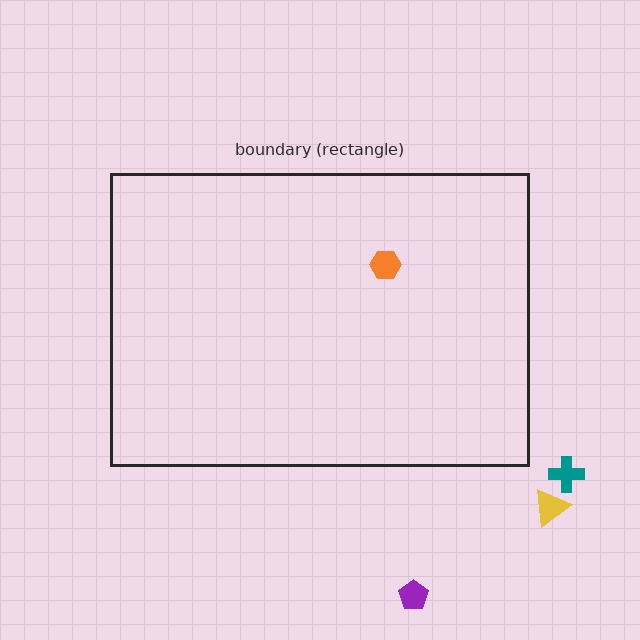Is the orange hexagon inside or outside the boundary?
Inside.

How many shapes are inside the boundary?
1 inside, 3 outside.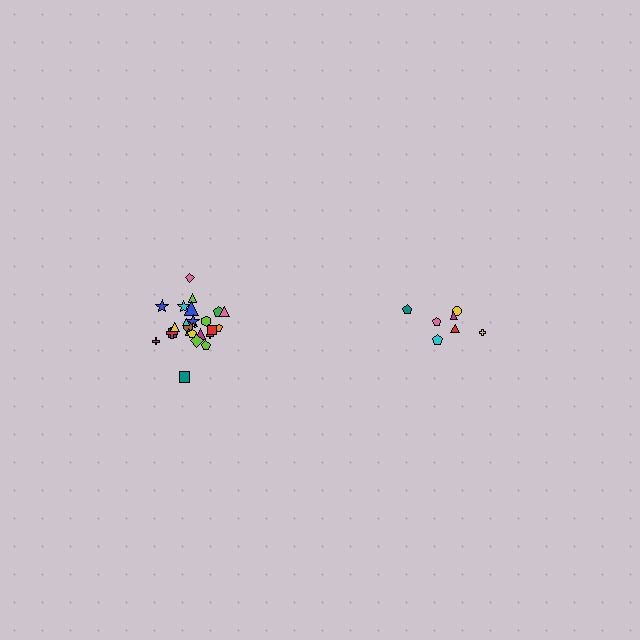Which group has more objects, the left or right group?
The left group.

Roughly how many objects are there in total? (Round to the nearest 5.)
Roughly 30 objects in total.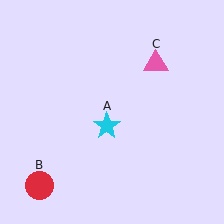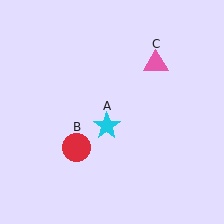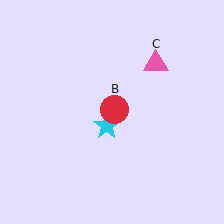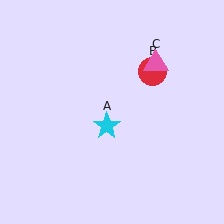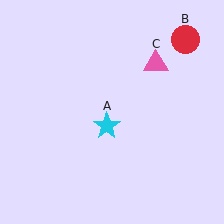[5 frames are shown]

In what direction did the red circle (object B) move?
The red circle (object B) moved up and to the right.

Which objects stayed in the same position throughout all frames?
Cyan star (object A) and pink triangle (object C) remained stationary.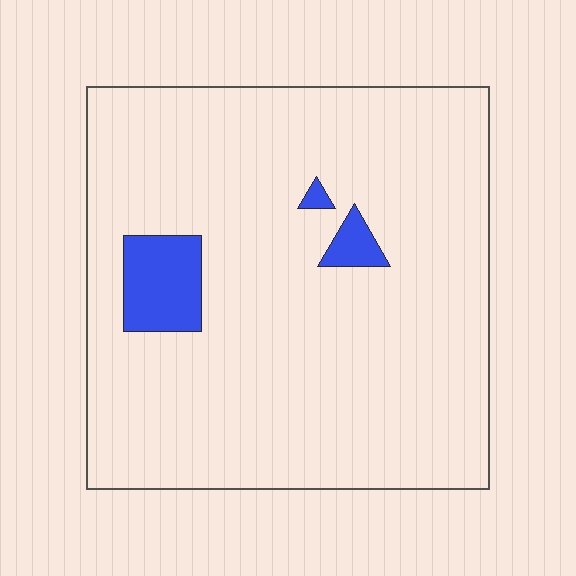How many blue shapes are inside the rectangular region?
3.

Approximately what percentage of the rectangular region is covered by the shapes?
Approximately 5%.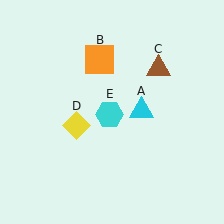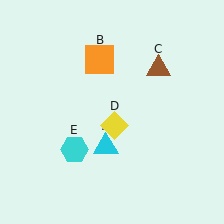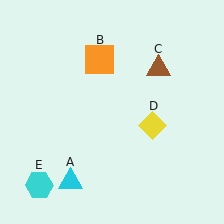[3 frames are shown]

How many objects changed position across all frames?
3 objects changed position: cyan triangle (object A), yellow diamond (object D), cyan hexagon (object E).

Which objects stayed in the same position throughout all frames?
Orange square (object B) and brown triangle (object C) remained stationary.